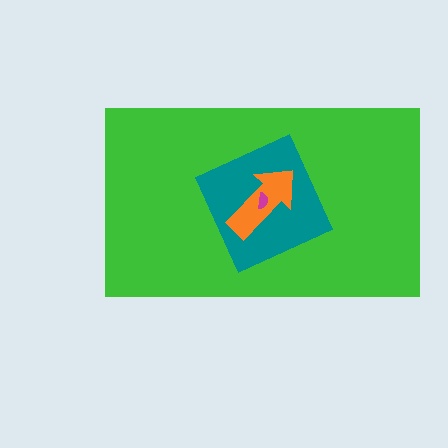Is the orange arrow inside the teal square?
Yes.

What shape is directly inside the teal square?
The orange arrow.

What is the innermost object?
The magenta semicircle.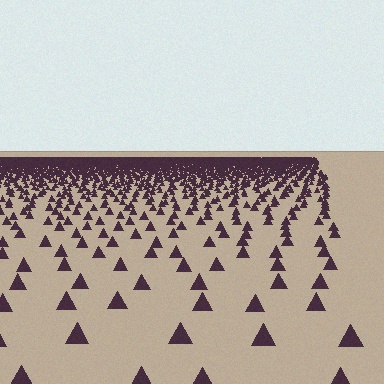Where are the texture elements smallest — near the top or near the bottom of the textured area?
Near the top.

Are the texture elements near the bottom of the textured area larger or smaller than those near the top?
Larger. Near the bottom, elements are closer to the viewer and appear at a bigger on-screen size.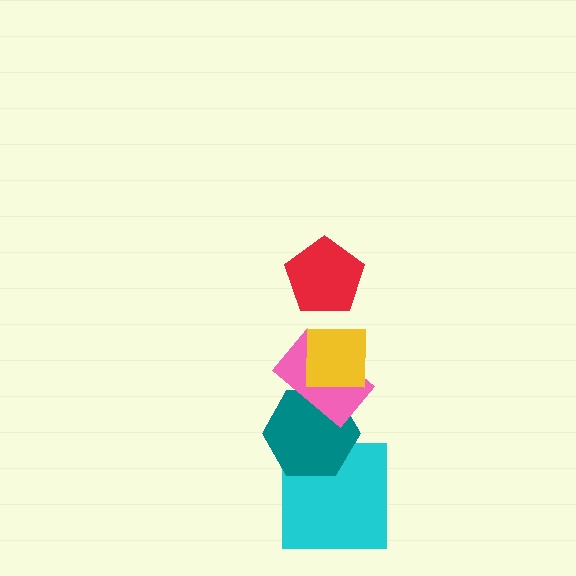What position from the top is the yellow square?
The yellow square is 2nd from the top.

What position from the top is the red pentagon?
The red pentagon is 1st from the top.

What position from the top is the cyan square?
The cyan square is 5th from the top.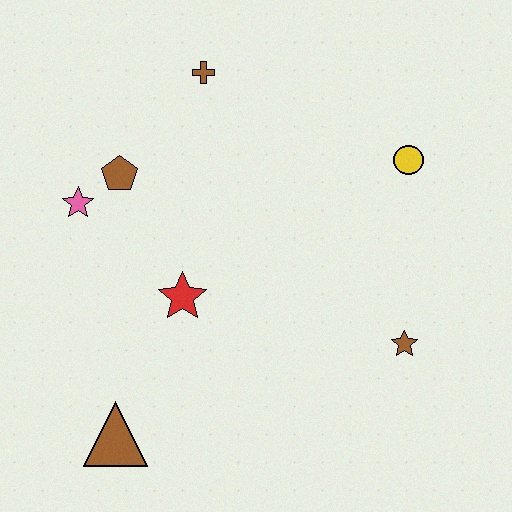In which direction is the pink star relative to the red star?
The pink star is to the left of the red star.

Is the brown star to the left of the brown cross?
No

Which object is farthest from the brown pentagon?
The brown star is farthest from the brown pentagon.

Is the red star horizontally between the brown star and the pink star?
Yes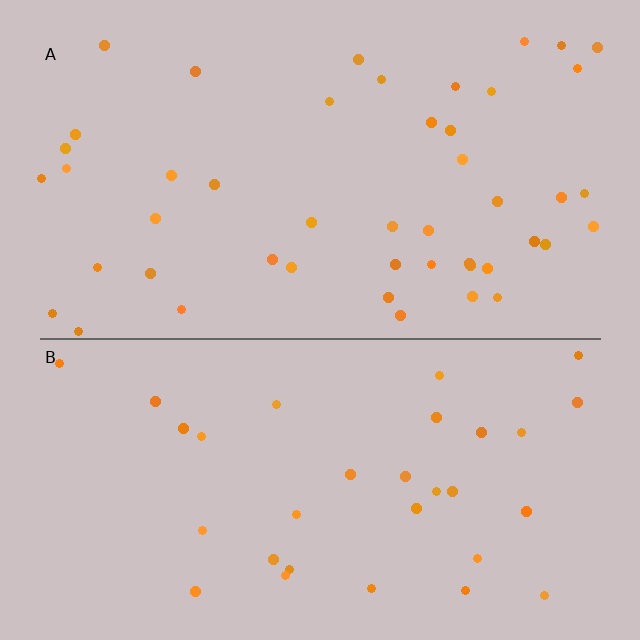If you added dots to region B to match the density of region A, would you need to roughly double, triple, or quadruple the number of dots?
Approximately double.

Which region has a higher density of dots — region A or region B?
A (the top).